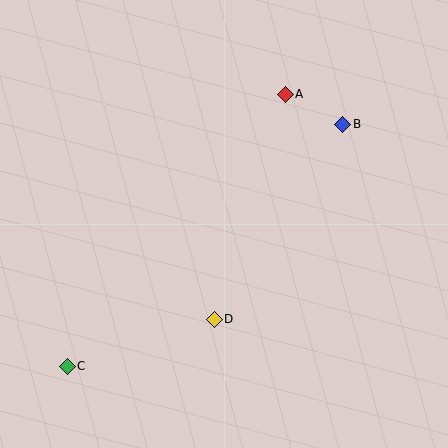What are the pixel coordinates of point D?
Point D is at (214, 319).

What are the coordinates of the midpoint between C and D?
The midpoint between C and D is at (141, 343).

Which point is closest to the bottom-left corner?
Point C is closest to the bottom-left corner.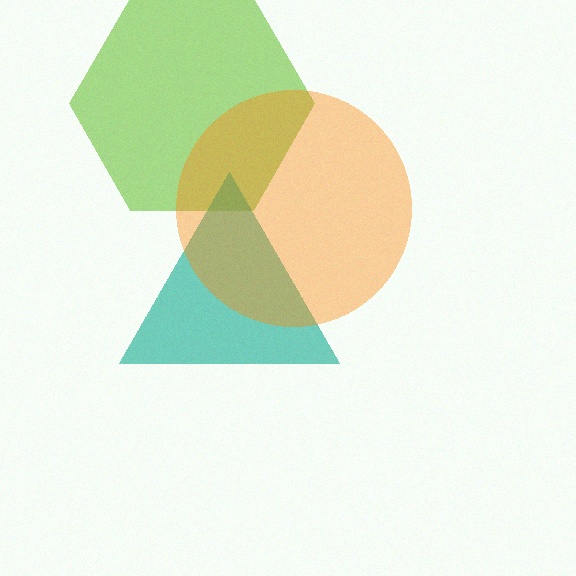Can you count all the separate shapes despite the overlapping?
Yes, there are 3 separate shapes.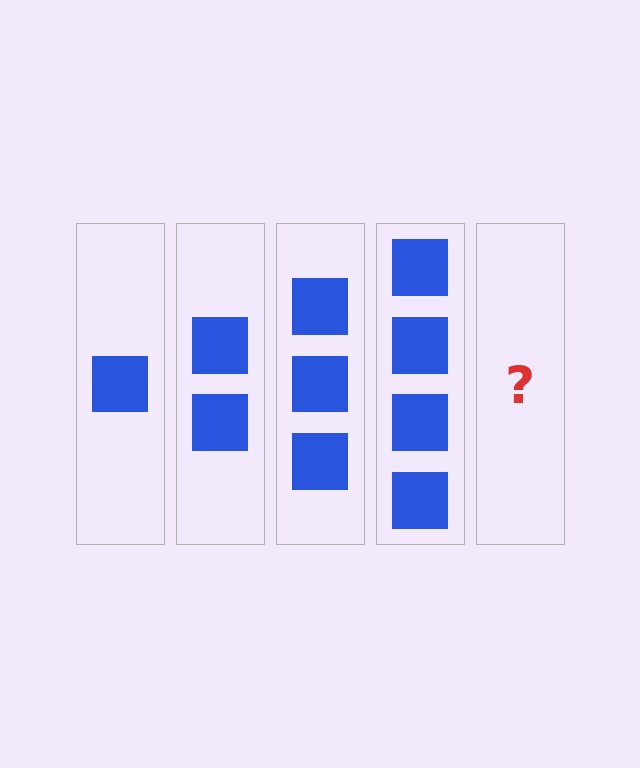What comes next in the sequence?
The next element should be 5 squares.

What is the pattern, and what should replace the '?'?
The pattern is that each step adds one more square. The '?' should be 5 squares.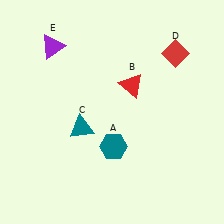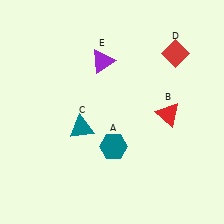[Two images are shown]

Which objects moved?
The objects that moved are: the red triangle (B), the purple triangle (E).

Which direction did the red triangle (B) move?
The red triangle (B) moved right.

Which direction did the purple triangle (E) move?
The purple triangle (E) moved right.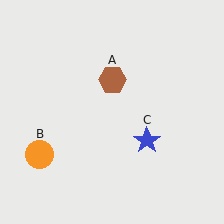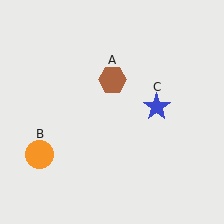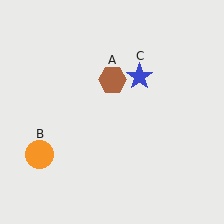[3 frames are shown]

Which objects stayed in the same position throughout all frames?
Brown hexagon (object A) and orange circle (object B) remained stationary.